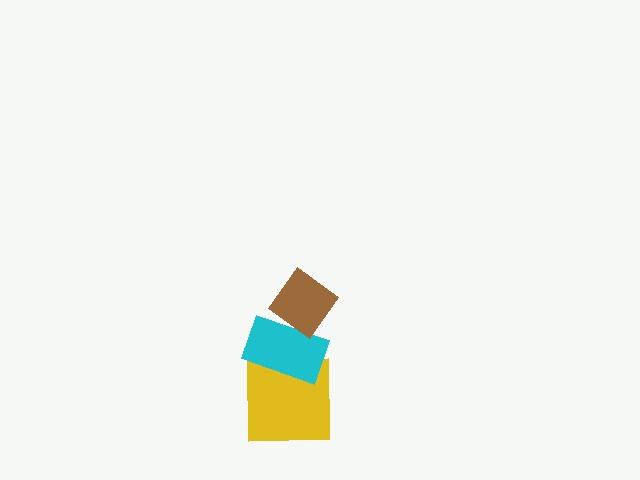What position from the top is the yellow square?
The yellow square is 3rd from the top.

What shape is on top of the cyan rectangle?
The brown diamond is on top of the cyan rectangle.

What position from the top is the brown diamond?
The brown diamond is 1st from the top.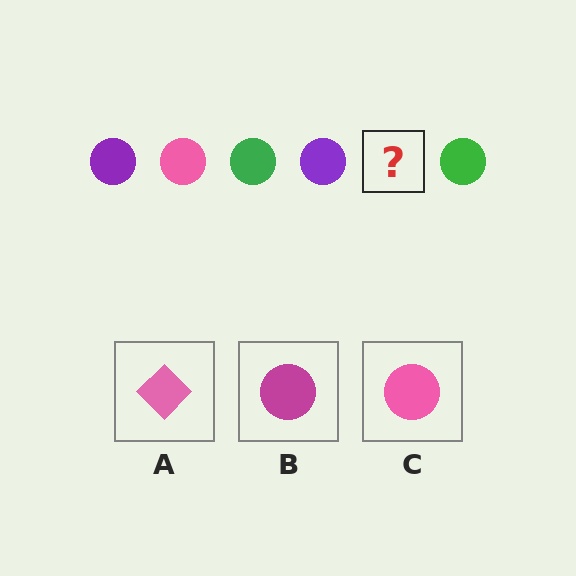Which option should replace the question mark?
Option C.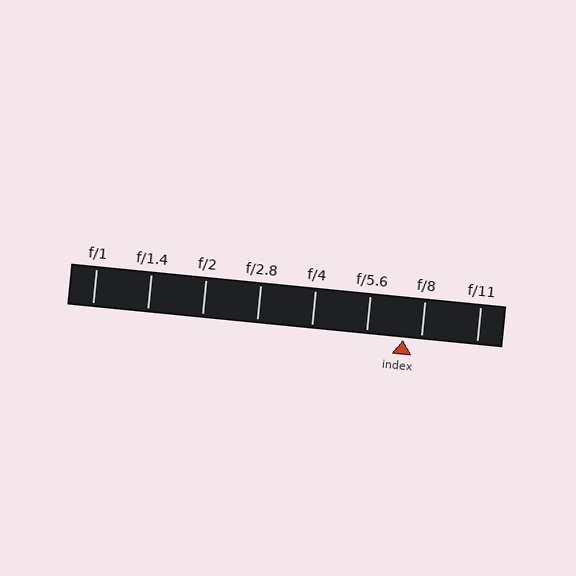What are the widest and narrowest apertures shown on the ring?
The widest aperture shown is f/1 and the narrowest is f/11.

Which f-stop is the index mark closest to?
The index mark is closest to f/8.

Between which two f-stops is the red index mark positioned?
The index mark is between f/5.6 and f/8.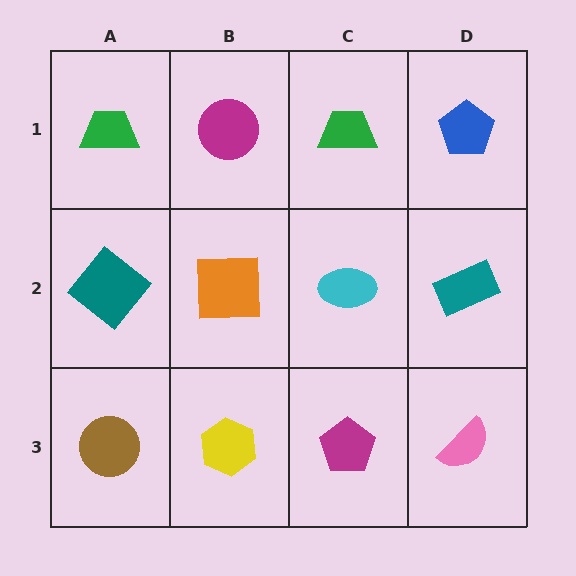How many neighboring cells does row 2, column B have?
4.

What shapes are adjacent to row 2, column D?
A blue pentagon (row 1, column D), a pink semicircle (row 3, column D), a cyan ellipse (row 2, column C).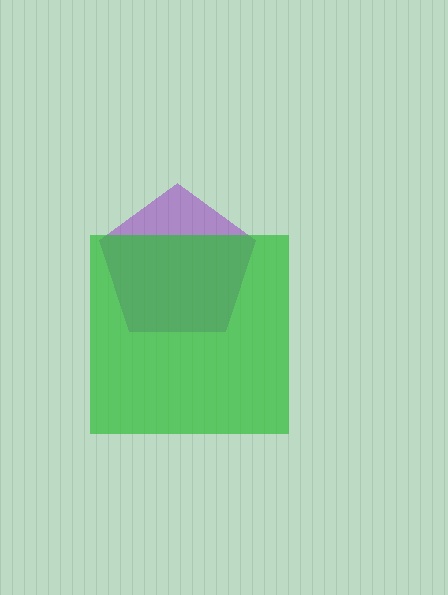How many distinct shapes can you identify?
There are 2 distinct shapes: a purple pentagon, a green square.